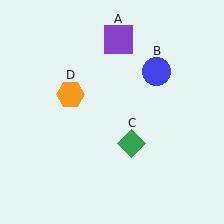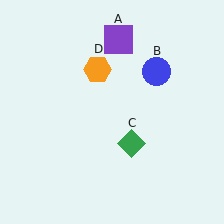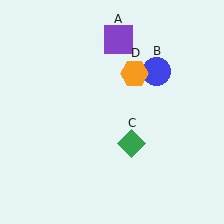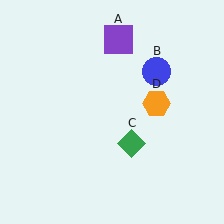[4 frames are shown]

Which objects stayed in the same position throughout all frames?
Purple square (object A) and blue circle (object B) and green diamond (object C) remained stationary.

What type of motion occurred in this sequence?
The orange hexagon (object D) rotated clockwise around the center of the scene.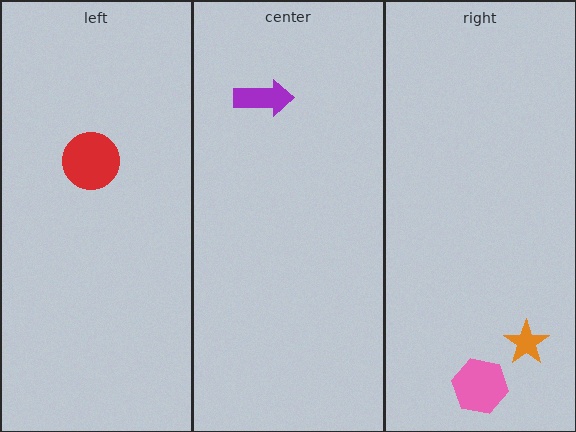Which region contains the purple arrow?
The center region.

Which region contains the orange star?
The right region.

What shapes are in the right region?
The orange star, the pink hexagon.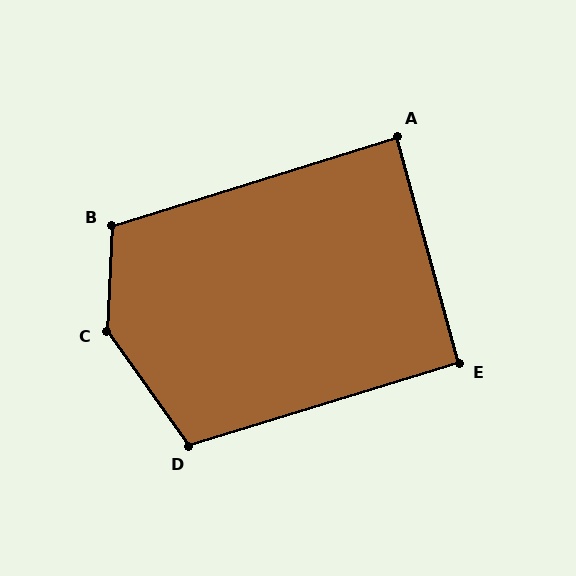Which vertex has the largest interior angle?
C, at approximately 141 degrees.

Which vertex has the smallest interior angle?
A, at approximately 88 degrees.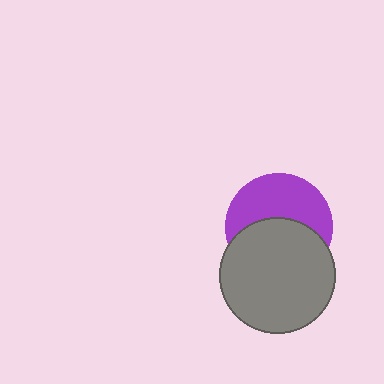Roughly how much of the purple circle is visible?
About half of it is visible (roughly 49%).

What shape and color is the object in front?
The object in front is a gray circle.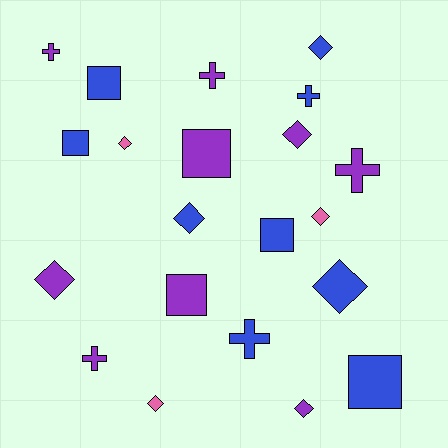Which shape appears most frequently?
Diamond, with 9 objects.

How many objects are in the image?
There are 21 objects.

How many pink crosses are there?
There are no pink crosses.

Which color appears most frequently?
Purple, with 9 objects.